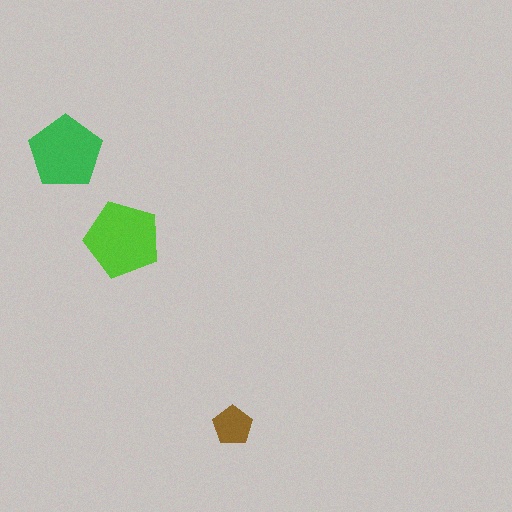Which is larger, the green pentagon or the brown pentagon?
The green one.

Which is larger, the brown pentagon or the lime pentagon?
The lime one.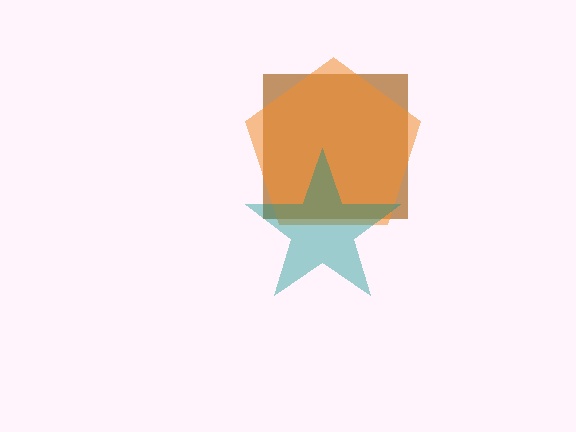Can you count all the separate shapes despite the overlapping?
Yes, there are 3 separate shapes.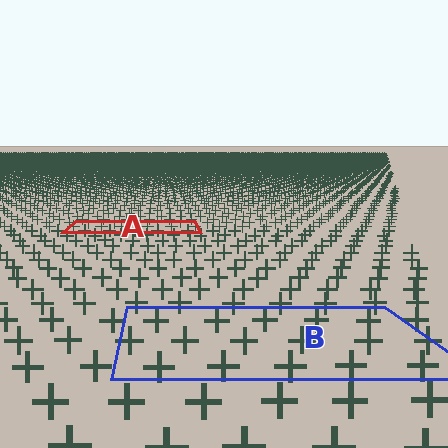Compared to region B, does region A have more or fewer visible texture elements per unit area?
Region A has more texture elements per unit area — they are packed more densely because it is farther away.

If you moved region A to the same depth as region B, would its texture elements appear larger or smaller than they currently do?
They would appear larger. At a closer depth, the same texture elements are projected at a bigger on-screen size.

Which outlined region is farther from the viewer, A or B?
Region A is farther from the viewer — the texture elements inside it appear smaller and more densely packed.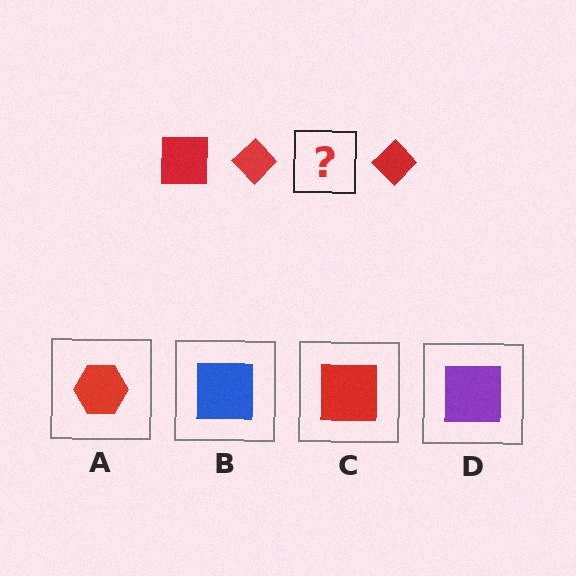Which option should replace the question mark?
Option C.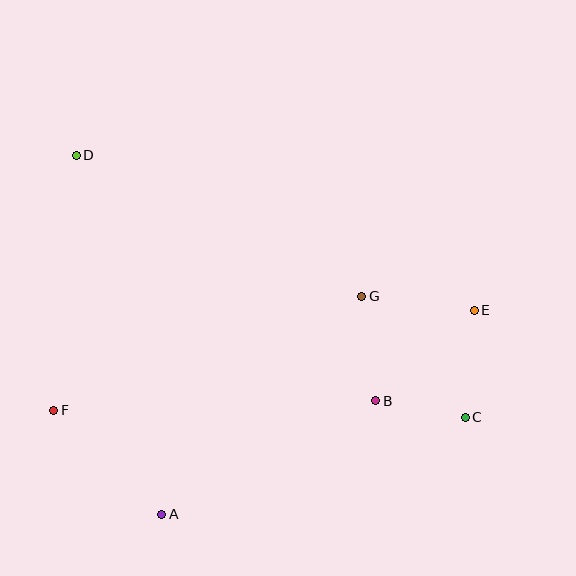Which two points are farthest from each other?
Points C and D are farthest from each other.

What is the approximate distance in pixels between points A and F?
The distance between A and F is approximately 150 pixels.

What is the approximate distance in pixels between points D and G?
The distance between D and G is approximately 318 pixels.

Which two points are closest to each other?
Points B and C are closest to each other.